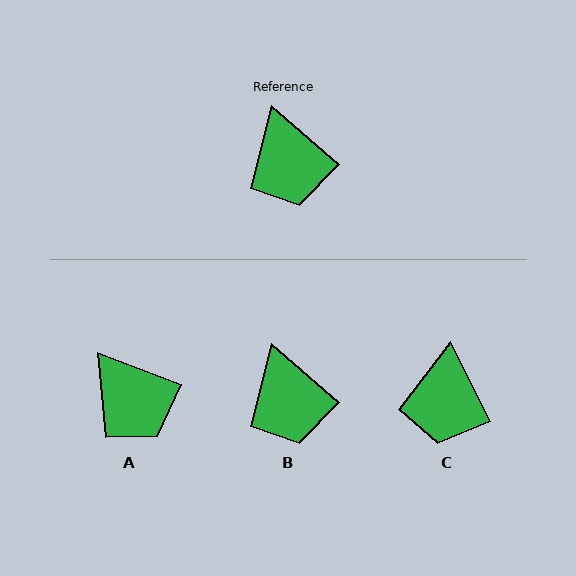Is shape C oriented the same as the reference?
No, it is off by about 23 degrees.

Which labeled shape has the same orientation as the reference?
B.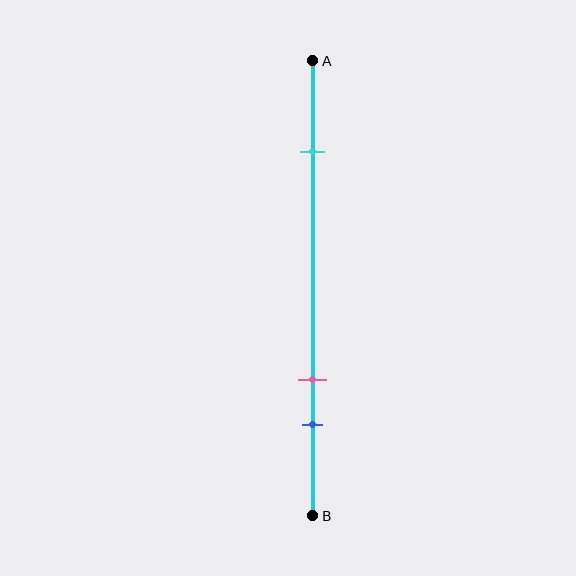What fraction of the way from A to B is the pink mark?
The pink mark is approximately 70% (0.7) of the way from A to B.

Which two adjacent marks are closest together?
The pink and blue marks are the closest adjacent pair.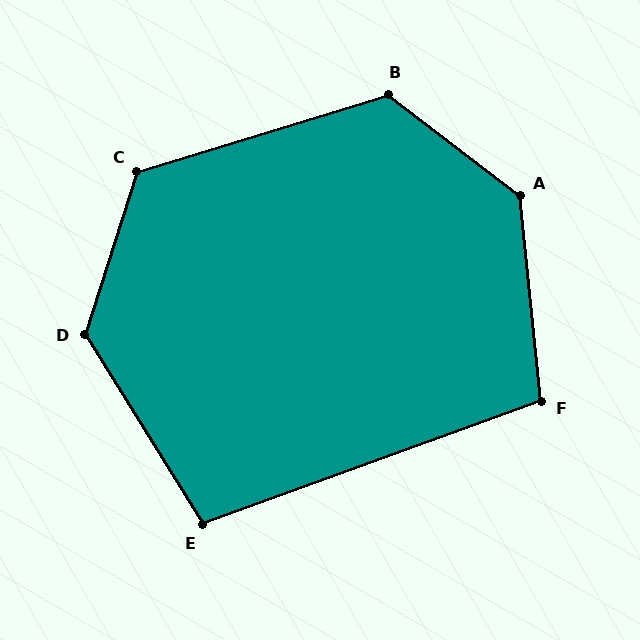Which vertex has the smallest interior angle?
E, at approximately 102 degrees.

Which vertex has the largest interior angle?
A, at approximately 133 degrees.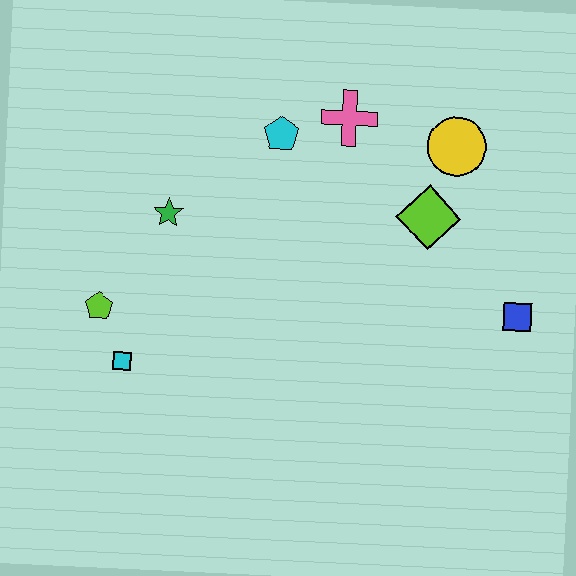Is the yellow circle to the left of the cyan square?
No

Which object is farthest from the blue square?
The lime pentagon is farthest from the blue square.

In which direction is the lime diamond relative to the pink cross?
The lime diamond is below the pink cross.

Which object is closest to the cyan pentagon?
The pink cross is closest to the cyan pentagon.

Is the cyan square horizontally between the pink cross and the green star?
No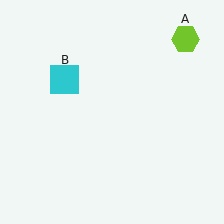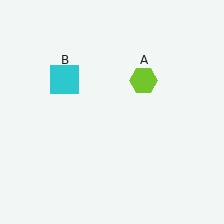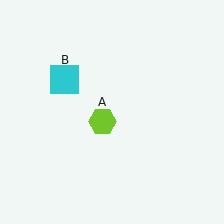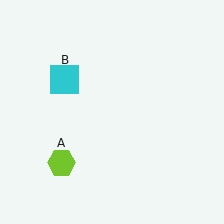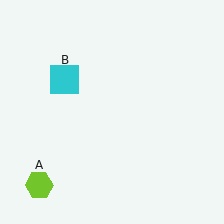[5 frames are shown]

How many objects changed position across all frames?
1 object changed position: lime hexagon (object A).